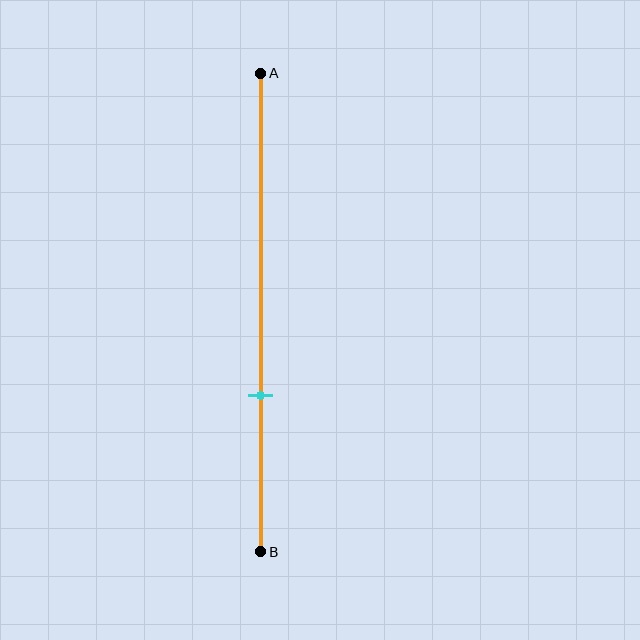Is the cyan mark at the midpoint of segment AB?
No, the mark is at about 65% from A, not at the 50% midpoint.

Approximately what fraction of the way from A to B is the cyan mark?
The cyan mark is approximately 65% of the way from A to B.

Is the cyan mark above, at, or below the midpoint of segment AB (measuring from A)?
The cyan mark is below the midpoint of segment AB.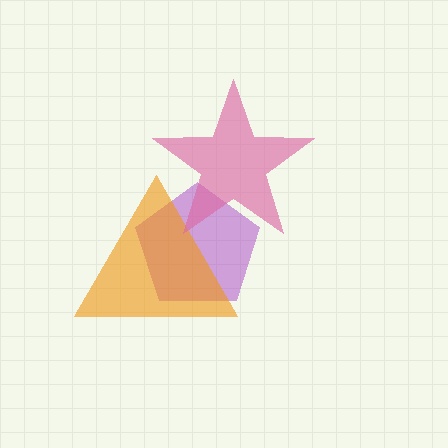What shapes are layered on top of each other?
The layered shapes are: a purple pentagon, an orange triangle, a pink star.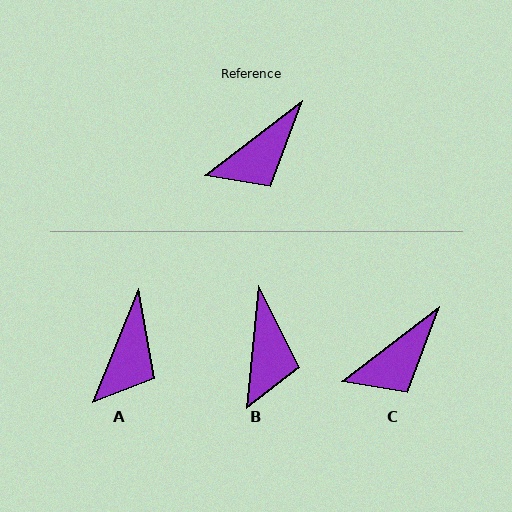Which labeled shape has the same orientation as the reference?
C.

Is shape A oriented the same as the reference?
No, it is off by about 31 degrees.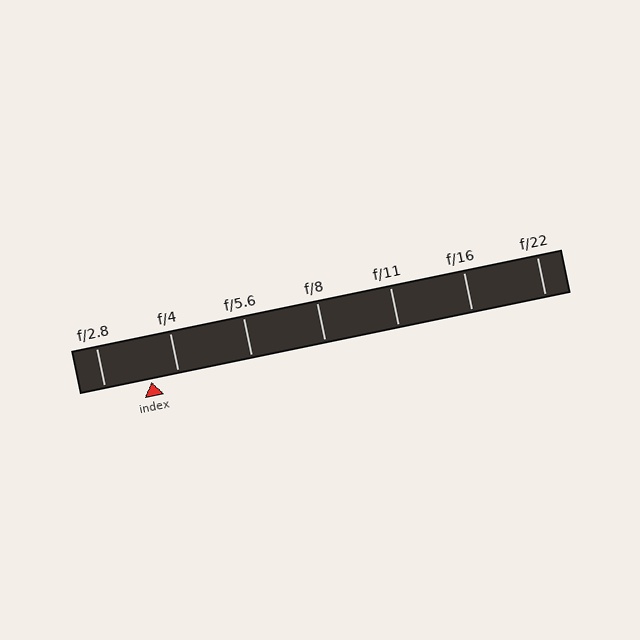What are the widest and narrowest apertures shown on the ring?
The widest aperture shown is f/2.8 and the narrowest is f/22.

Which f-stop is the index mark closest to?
The index mark is closest to f/4.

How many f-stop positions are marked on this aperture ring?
There are 7 f-stop positions marked.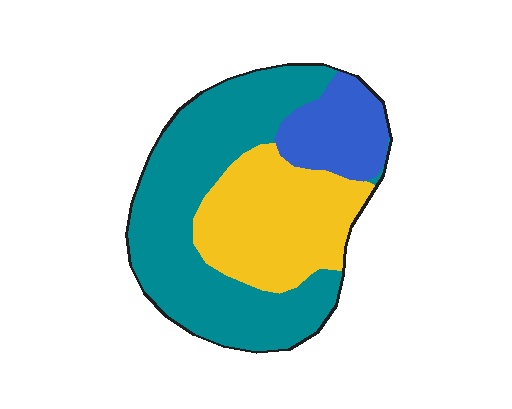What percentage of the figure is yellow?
Yellow covers around 30% of the figure.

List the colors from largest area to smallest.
From largest to smallest: teal, yellow, blue.